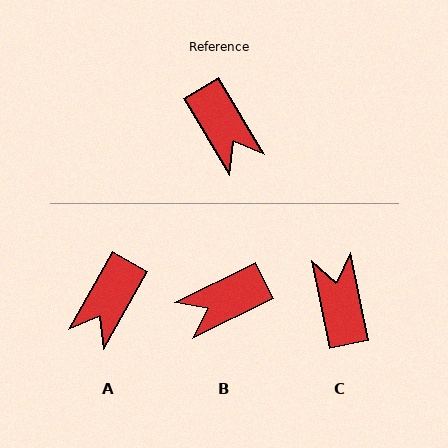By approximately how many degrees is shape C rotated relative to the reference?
Approximately 161 degrees counter-clockwise.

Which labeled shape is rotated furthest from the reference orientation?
C, about 161 degrees away.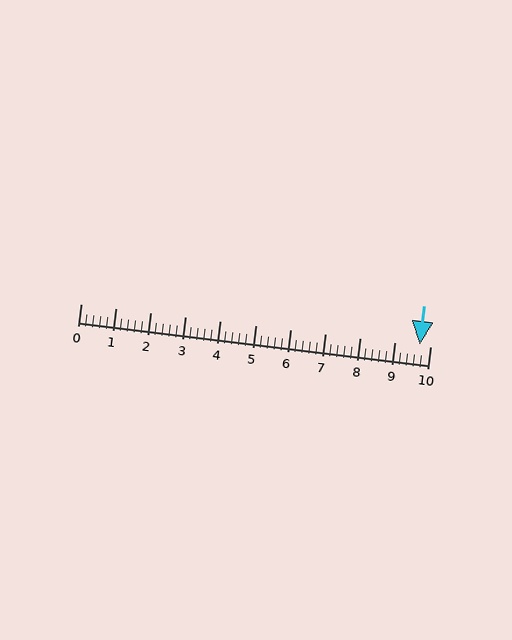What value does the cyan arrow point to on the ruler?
The cyan arrow points to approximately 9.7.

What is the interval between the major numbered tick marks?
The major tick marks are spaced 1 units apart.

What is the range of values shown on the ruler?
The ruler shows values from 0 to 10.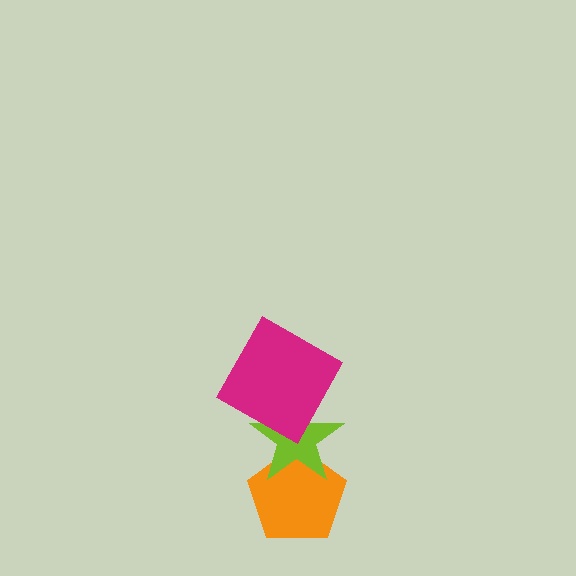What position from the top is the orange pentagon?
The orange pentagon is 3rd from the top.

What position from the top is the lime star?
The lime star is 2nd from the top.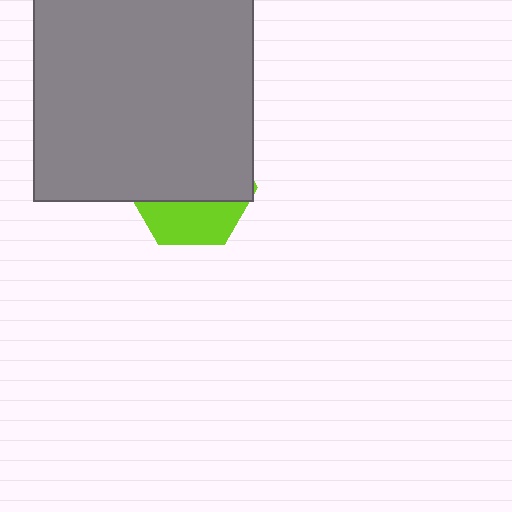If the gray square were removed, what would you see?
You would see the complete lime hexagon.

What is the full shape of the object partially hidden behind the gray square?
The partially hidden object is a lime hexagon.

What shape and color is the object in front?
The object in front is a gray square.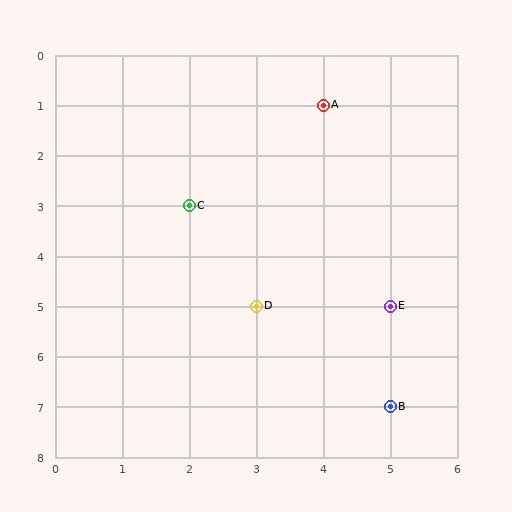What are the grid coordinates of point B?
Point B is at grid coordinates (5, 7).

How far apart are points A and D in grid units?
Points A and D are 1 column and 4 rows apart (about 4.1 grid units diagonally).